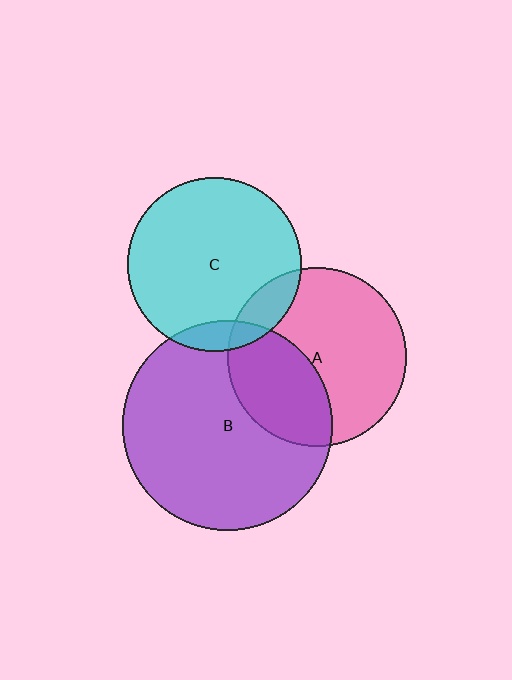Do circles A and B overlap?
Yes.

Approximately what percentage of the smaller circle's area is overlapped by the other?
Approximately 35%.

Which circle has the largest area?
Circle B (purple).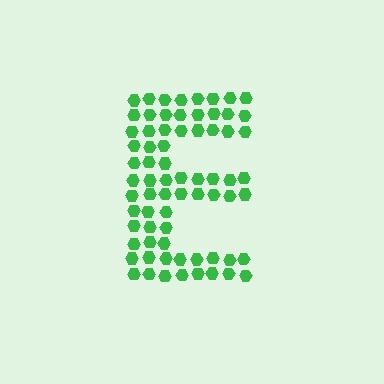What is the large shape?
The large shape is the letter E.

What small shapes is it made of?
It is made of small hexagons.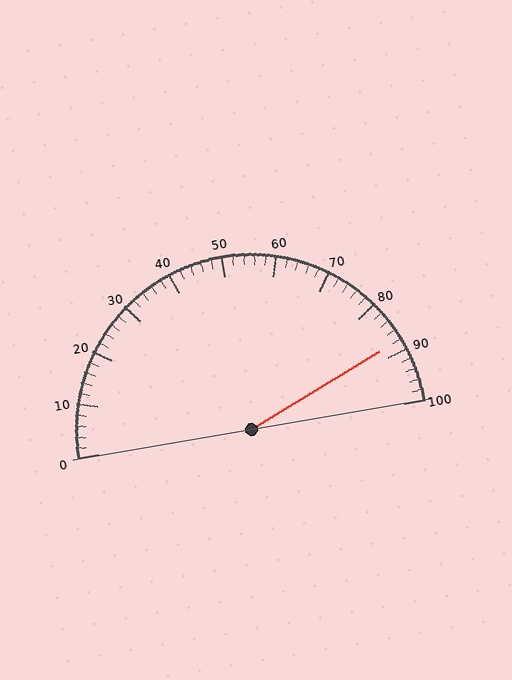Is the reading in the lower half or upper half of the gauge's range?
The reading is in the upper half of the range (0 to 100).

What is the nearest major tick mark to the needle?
The nearest major tick mark is 90.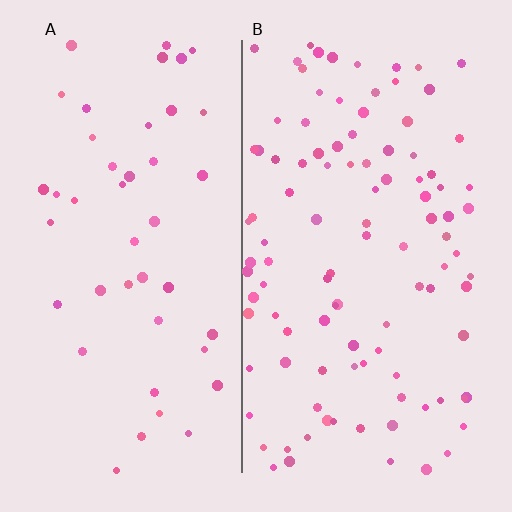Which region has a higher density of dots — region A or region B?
B (the right).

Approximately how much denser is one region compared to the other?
Approximately 2.4× — region B over region A.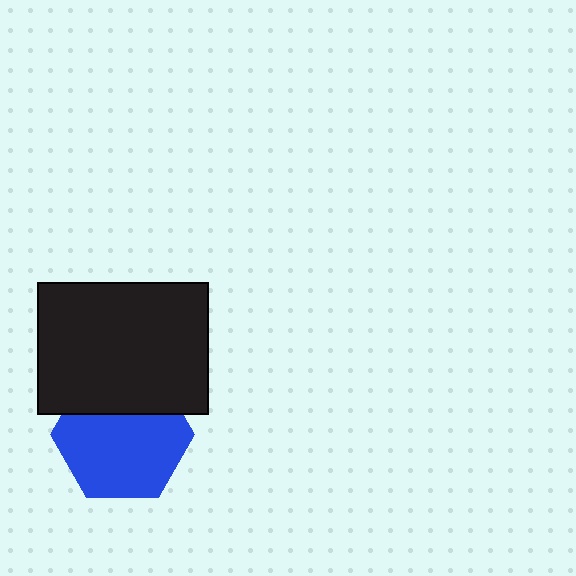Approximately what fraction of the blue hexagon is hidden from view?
Roughly 31% of the blue hexagon is hidden behind the black rectangle.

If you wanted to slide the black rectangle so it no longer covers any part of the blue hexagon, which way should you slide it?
Slide it up — that is the most direct way to separate the two shapes.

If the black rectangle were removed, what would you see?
You would see the complete blue hexagon.